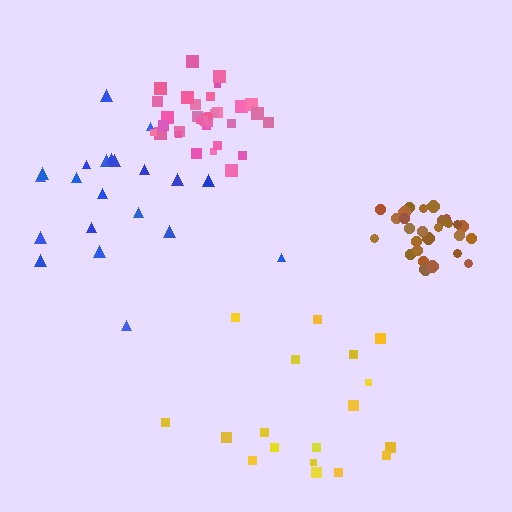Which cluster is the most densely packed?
Pink.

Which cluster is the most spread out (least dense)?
Yellow.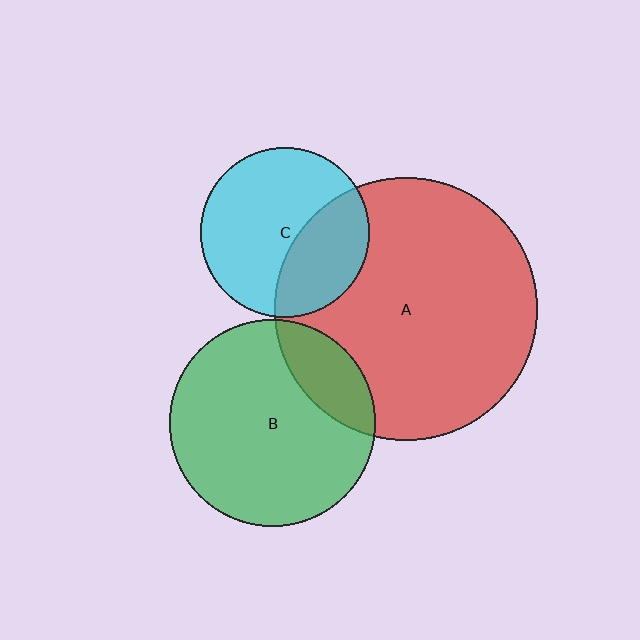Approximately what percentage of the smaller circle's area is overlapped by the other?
Approximately 20%.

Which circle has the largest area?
Circle A (red).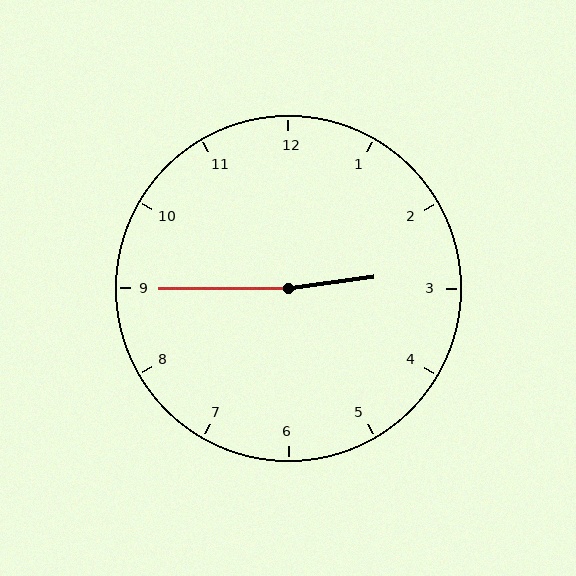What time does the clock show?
2:45.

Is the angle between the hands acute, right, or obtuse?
It is obtuse.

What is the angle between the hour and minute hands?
Approximately 172 degrees.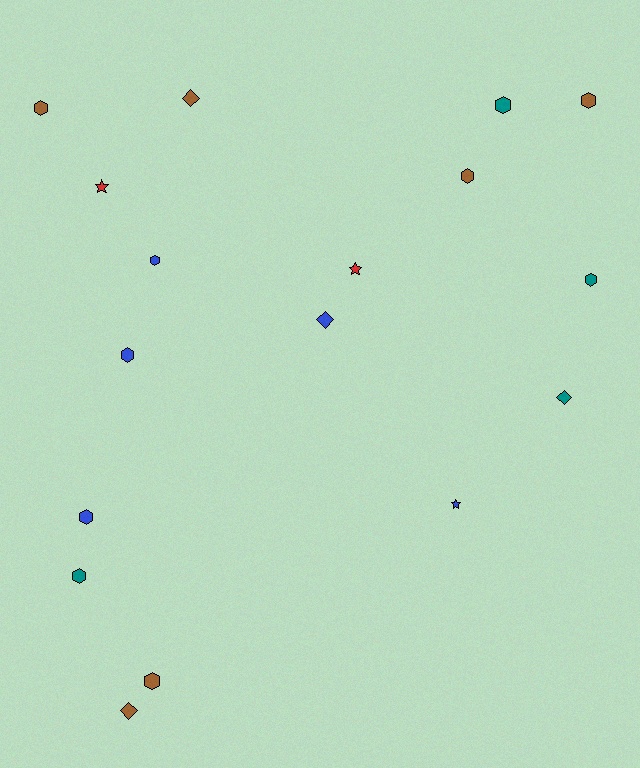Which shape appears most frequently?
Hexagon, with 10 objects.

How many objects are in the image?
There are 17 objects.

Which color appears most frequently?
Brown, with 6 objects.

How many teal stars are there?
There are no teal stars.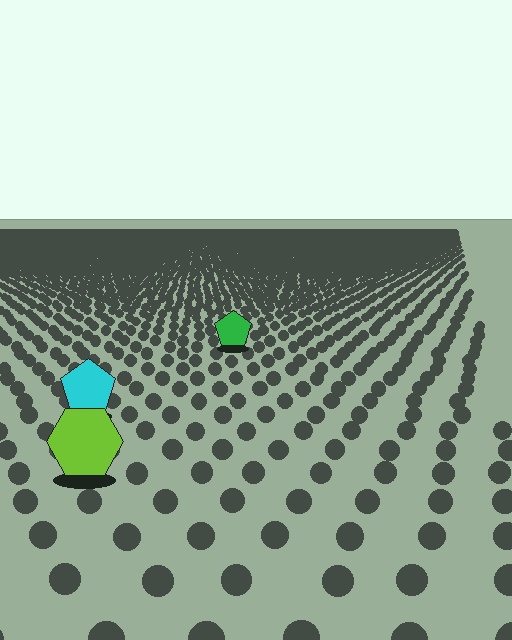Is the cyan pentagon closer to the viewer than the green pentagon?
Yes. The cyan pentagon is closer — you can tell from the texture gradient: the ground texture is coarser near it.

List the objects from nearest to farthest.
From nearest to farthest: the lime hexagon, the cyan pentagon, the green pentagon.